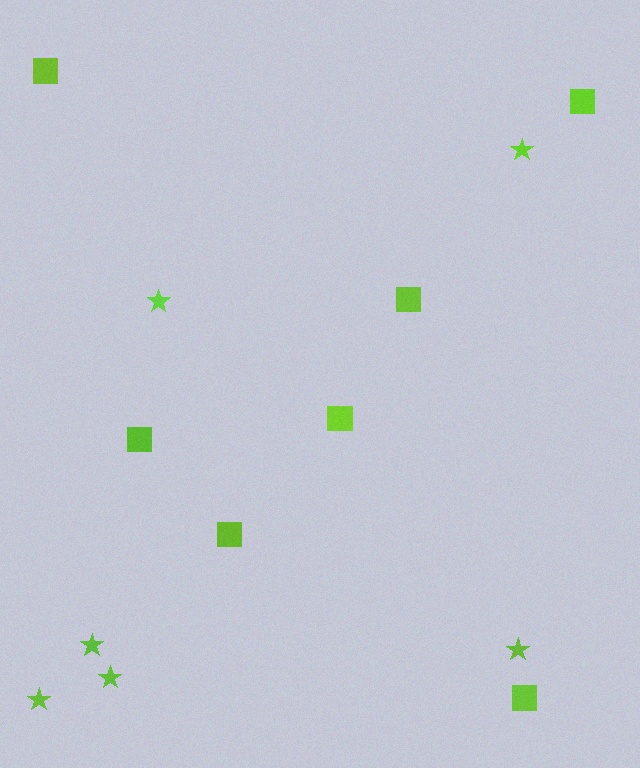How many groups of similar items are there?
There are 2 groups: one group of stars (6) and one group of squares (7).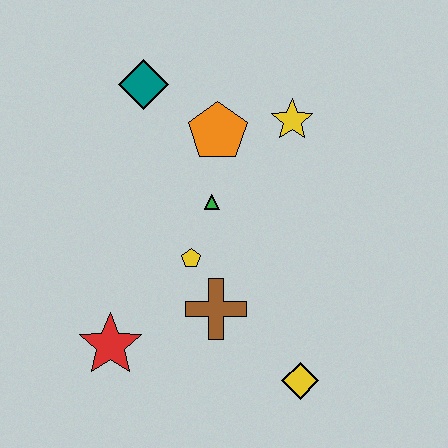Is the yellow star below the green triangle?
No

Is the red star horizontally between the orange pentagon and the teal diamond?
No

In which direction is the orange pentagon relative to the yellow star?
The orange pentagon is to the left of the yellow star.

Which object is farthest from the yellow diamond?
The teal diamond is farthest from the yellow diamond.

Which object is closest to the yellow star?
The orange pentagon is closest to the yellow star.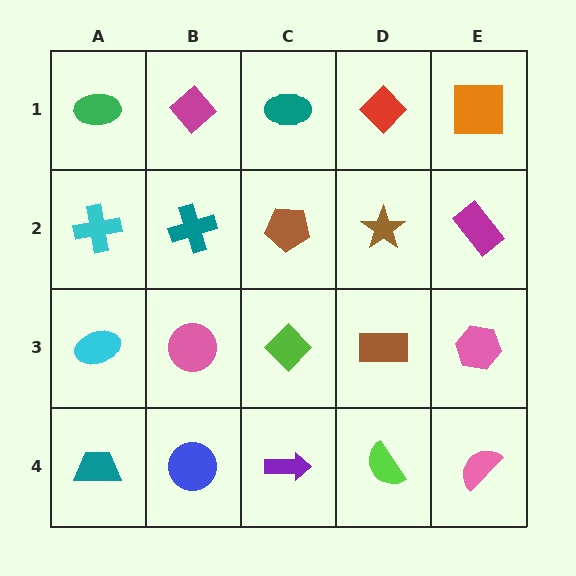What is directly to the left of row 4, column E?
A lime semicircle.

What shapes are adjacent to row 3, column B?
A teal cross (row 2, column B), a blue circle (row 4, column B), a cyan ellipse (row 3, column A), a lime diamond (row 3, column C).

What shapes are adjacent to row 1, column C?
A brown pentagon (row 2, column C), a magenta diamond (row 1, column B), a red diamond (row 1, column D).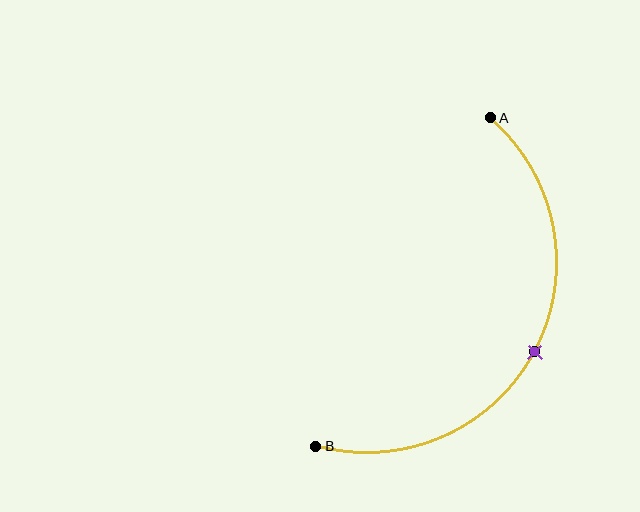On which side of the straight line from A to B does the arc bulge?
The arc bulges to the right of the straight line connecting A and B.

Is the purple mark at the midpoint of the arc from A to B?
Yes. The purple mark lies on the arc at equal arc-length from both A and B — it is the arc midpoint.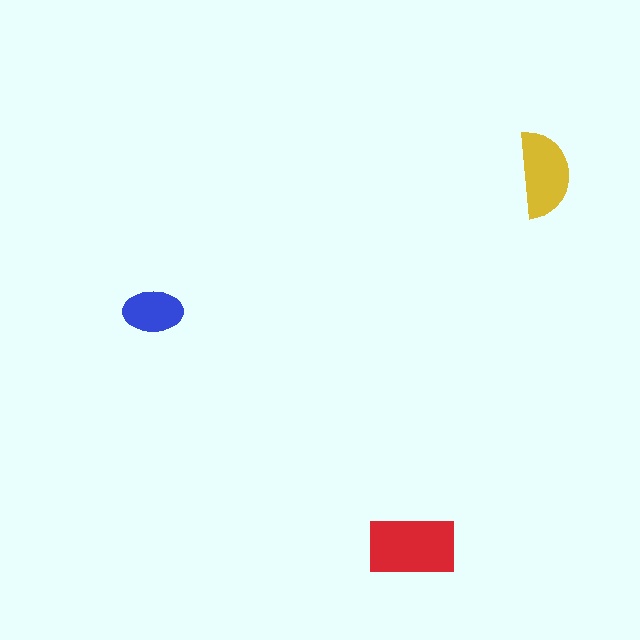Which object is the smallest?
The blue ellipse.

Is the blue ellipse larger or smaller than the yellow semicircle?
Smaller.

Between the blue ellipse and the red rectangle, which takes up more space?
The red rectangle.